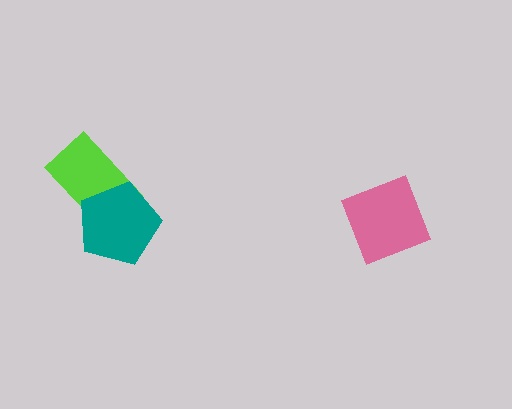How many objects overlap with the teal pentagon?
1 object overlaps with the teal pentagon.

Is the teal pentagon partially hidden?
No, no other shape covers it.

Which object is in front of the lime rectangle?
The teal pentagon is in front of the lime rectangle.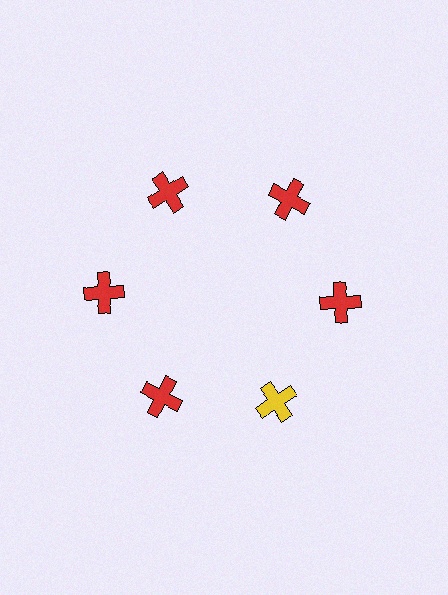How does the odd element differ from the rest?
It has a different color: yellow instead of red.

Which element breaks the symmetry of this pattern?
The yellow cross at roughly the 5 o'clock position breaks the symmetry. All other shapes are red crosses.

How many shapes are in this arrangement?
There are 6 shapes arranged in a ring pattern.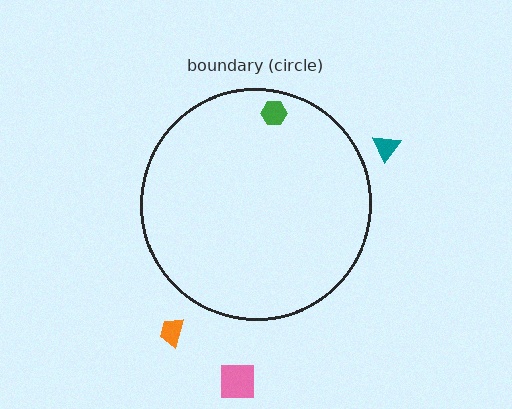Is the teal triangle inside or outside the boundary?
Outside.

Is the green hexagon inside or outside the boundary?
Inside.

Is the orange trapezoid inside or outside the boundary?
Outside.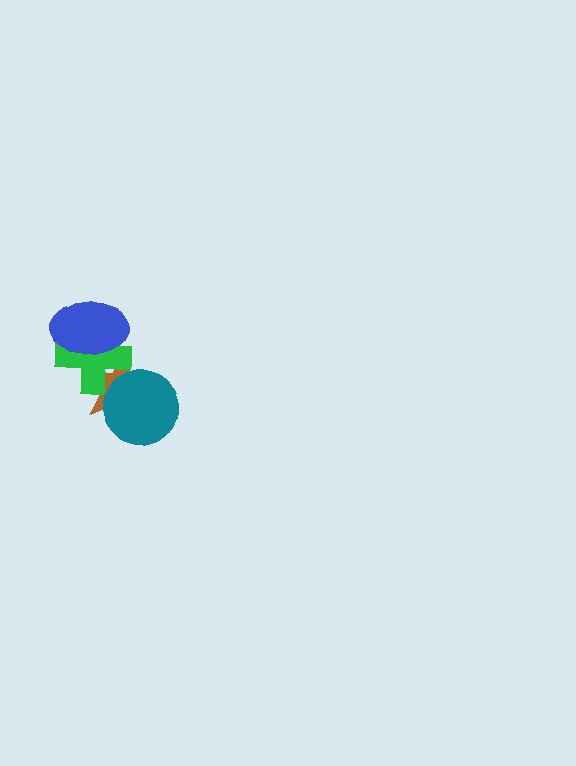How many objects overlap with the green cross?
2 objects overlap with the green cross.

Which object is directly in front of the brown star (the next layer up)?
The green cross is directly in front of the brown star.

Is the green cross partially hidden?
Yes, it is partially covered by another shape.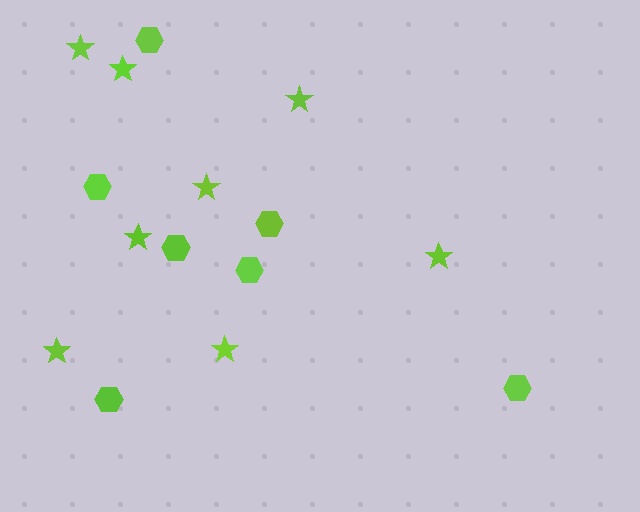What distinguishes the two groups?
There are 2 groups: one group of stars (8) and one group of hexagons (7).